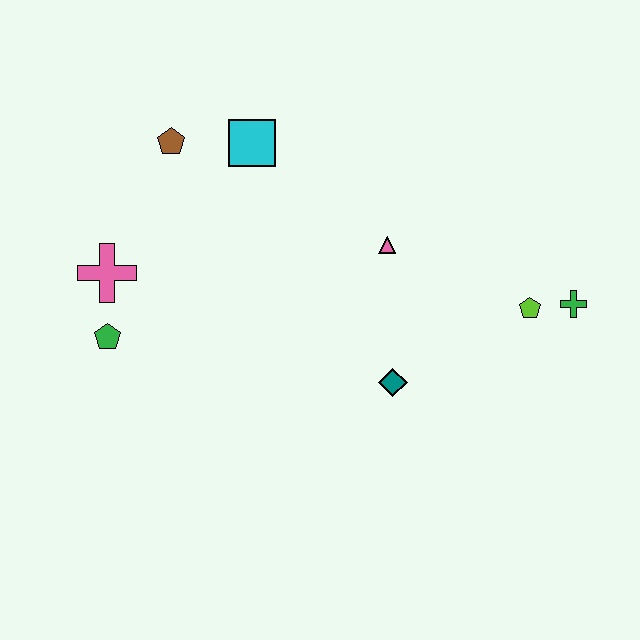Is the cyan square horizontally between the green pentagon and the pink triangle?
Yes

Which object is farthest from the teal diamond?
The brown pentagon is farthest from the teal diamond.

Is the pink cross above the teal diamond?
Yes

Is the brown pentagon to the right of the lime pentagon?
No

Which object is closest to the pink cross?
The green pentagon is closest to the pink cross.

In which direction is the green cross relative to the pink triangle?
The green cross is to the right of the pink triangle.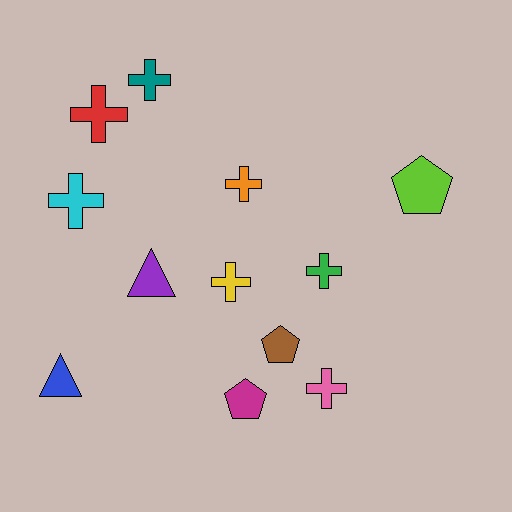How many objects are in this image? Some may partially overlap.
There are 12 objects.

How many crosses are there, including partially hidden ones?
There are 7 crosses.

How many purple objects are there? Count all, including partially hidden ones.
There is 1 purple object.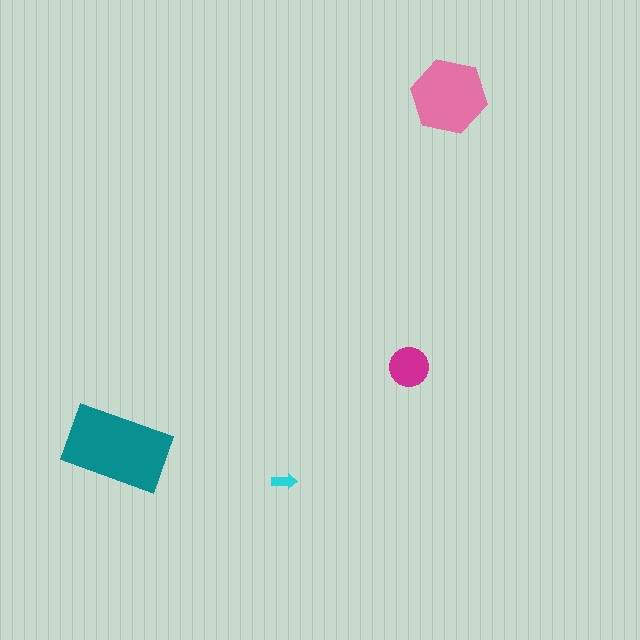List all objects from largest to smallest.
The teal rectangle, the pink hexagon, the magenta circle, the cyan arrow.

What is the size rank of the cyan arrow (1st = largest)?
4th.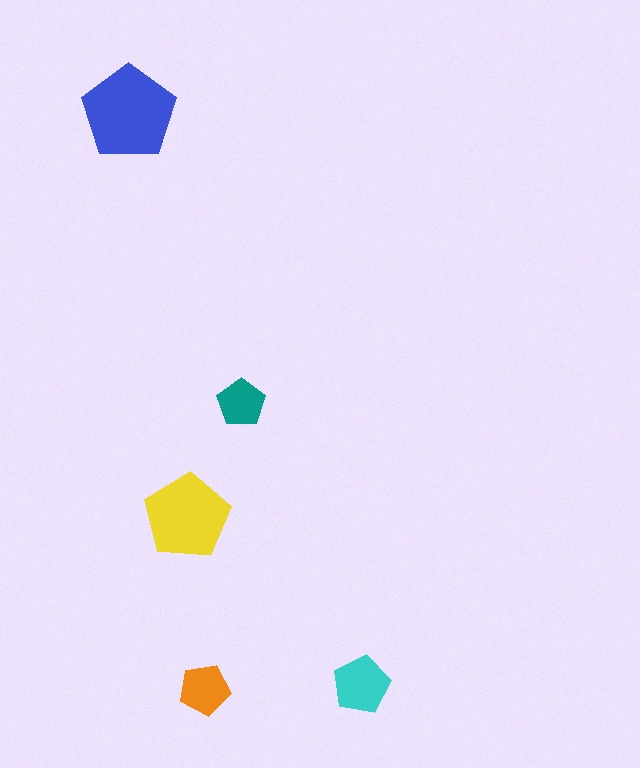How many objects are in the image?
There are 5 objects in the image.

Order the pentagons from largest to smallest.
the blue one, the yellow one, the cyan one, the orange one, the teal one.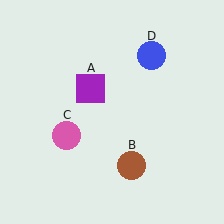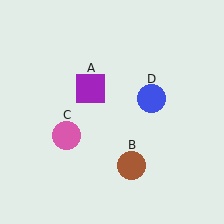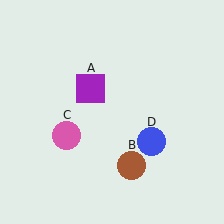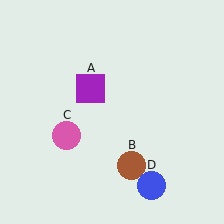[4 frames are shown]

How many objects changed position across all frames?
1 object changed position: blue circle (object D).